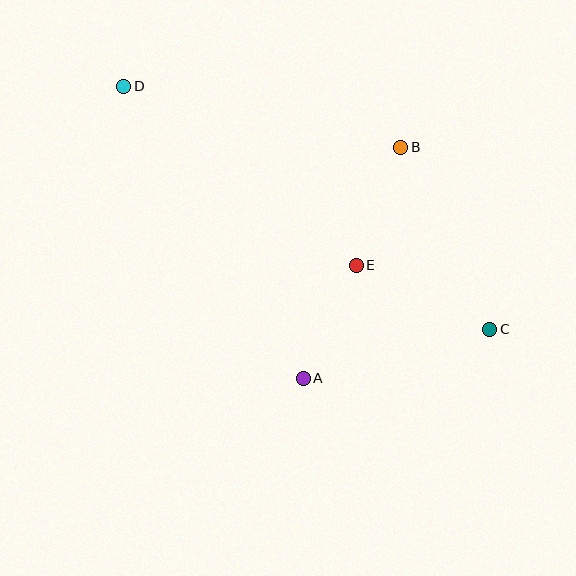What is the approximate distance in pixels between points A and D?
The distance between A and D is approximately 343 pixels.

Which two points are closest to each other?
Points A and E are closest to each other.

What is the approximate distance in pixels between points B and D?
The distance between B and D is approximately 284 pixels.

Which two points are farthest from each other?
Points C and D are farthest from each other.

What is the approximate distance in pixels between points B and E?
The distance between B and E is approximately 126 pixels.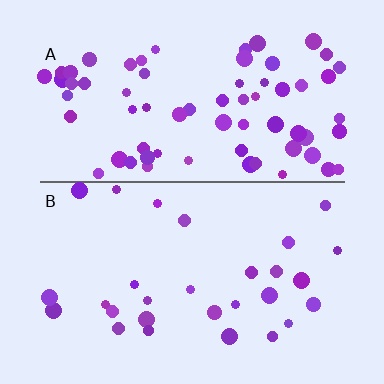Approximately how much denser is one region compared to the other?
Approximately 2.4× — region A over region B.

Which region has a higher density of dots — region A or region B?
A (the top).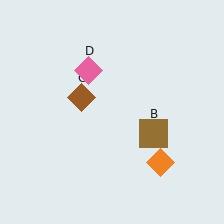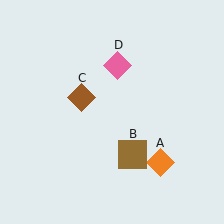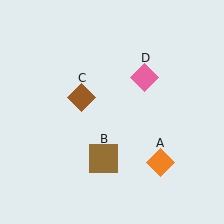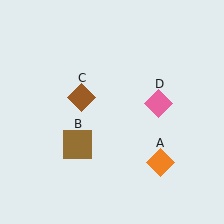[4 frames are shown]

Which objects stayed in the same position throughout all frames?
Orange diamond (object A) and brown diamond (object C) remained stationary.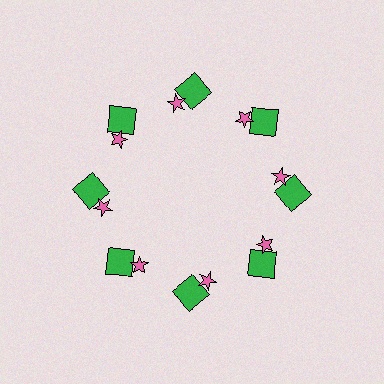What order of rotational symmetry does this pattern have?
This pattern has 8-fold rotational symmetry.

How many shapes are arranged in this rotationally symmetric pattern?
There are 16 shapes, arranged in 8 groups of 2.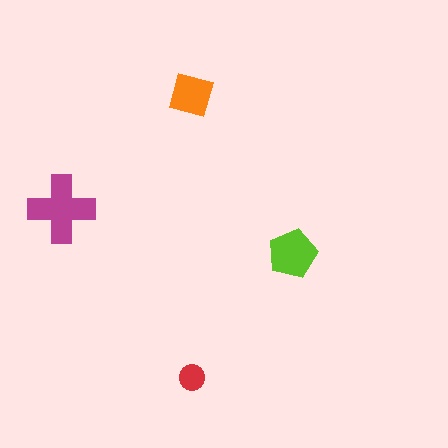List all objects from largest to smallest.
The magenta cross, the lime pentagon, the orange diamond, the red circle.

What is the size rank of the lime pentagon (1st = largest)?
2nd.